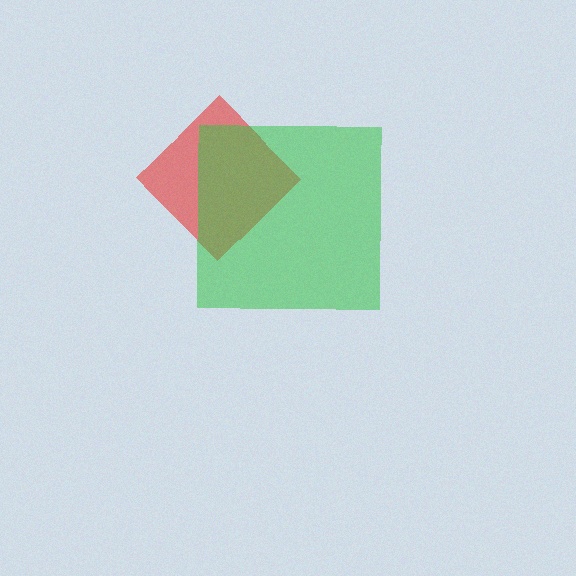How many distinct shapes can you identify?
There are 2 distinct shapes: a red diamond, a green square.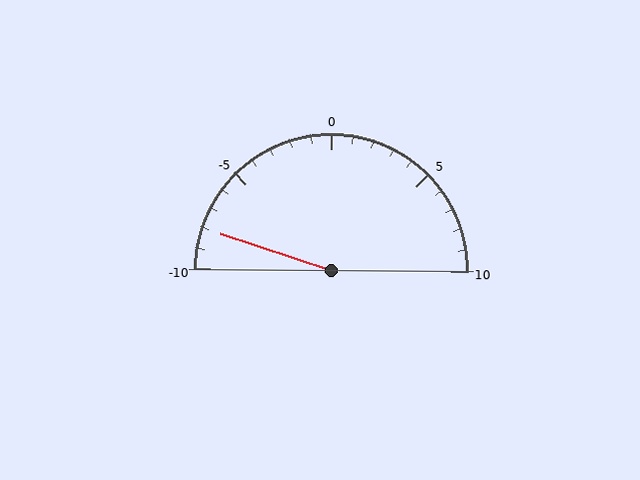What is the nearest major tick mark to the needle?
The nearest major tick mark is -10.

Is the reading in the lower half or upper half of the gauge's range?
The reading is in the lower half of the range (-10 to 10).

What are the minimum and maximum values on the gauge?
The gauge ranges from -10 to 10.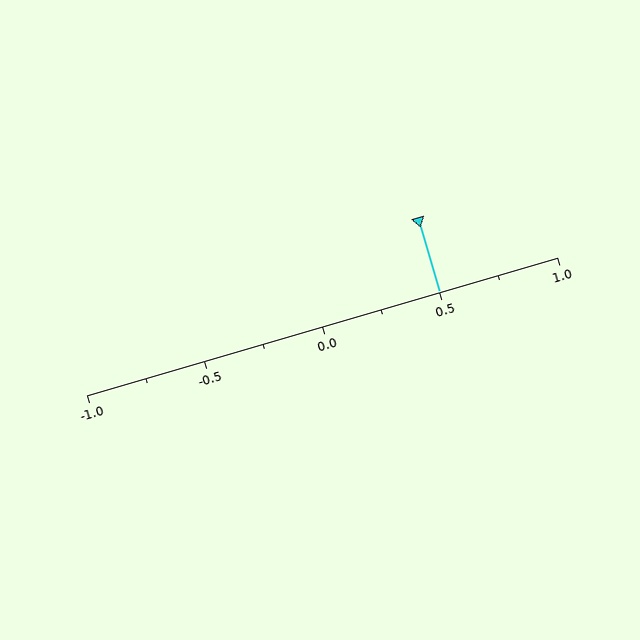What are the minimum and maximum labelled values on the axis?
The axis runs from -1.0 to 1.0.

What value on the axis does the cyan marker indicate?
The marker indicates approximately 0.5.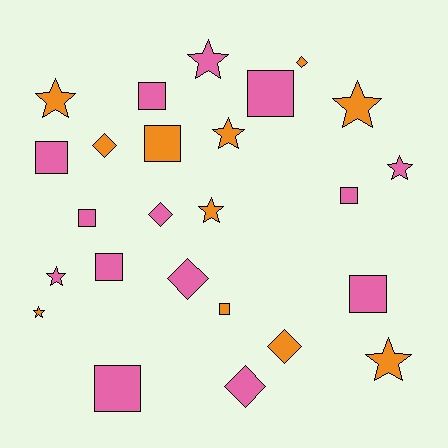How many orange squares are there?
There are 2 orange squares.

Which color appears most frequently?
Pink, with 14 objects.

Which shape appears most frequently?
Square, with 10 objects.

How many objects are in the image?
There are 25 objects.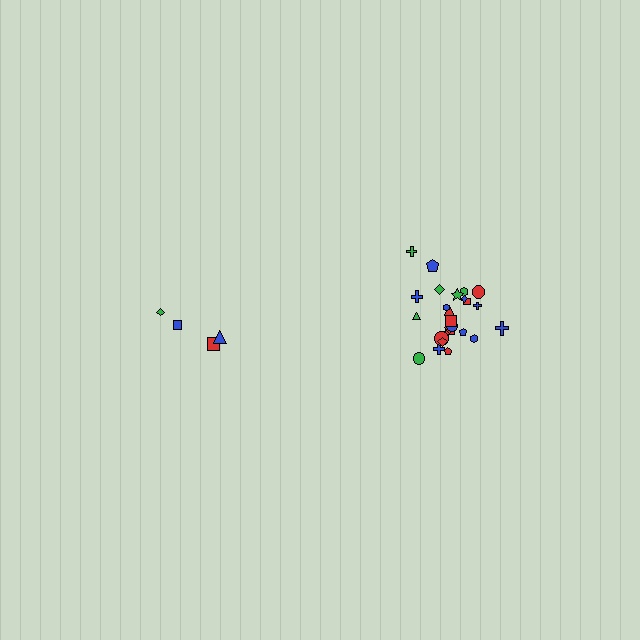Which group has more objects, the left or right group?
The right group.